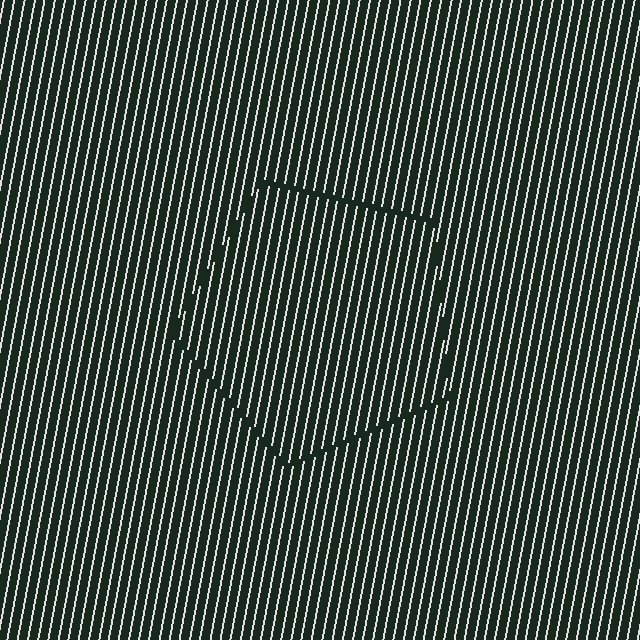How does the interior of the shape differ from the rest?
The interior of the shape contains the same grating, shifted by half a period — the contour is defined by the phase discontinuity where line-ends from the inner and outer gratings abut.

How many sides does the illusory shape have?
5 sides — the line-ends trace a pentagon.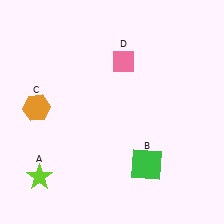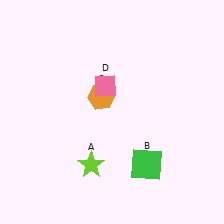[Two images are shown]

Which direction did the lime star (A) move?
The lime star (A) moved right.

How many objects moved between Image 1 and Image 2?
3 objects moved between the two images.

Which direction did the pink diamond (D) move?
The pink diamond (D) moved down.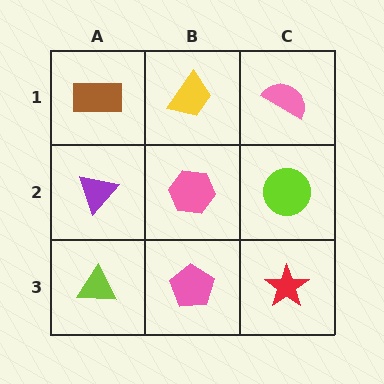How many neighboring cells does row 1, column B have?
3.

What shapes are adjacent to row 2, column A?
A brown rectangle (row 1, column A), a lime triangle (row 3, column A), a pink hexagon (row 2, column B).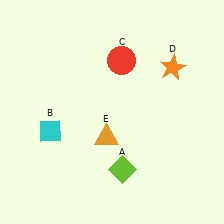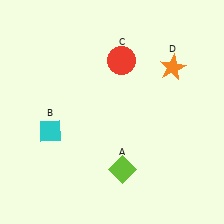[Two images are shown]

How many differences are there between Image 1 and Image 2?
There is 1 difference between the two images.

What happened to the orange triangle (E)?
The orange triangle (E) was removed in Image 2. It was in the bottom-left area of Image 1.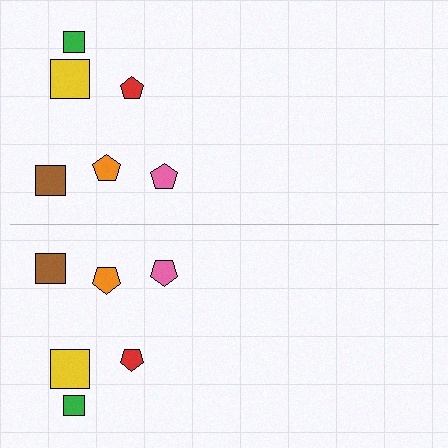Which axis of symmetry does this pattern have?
The pattern has a horizontal axis of symmetry running through the center of the image.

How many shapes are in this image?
There are 12 shapes in this image.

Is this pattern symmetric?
Yes, this pattern has bilateral (reflection) symmetry.